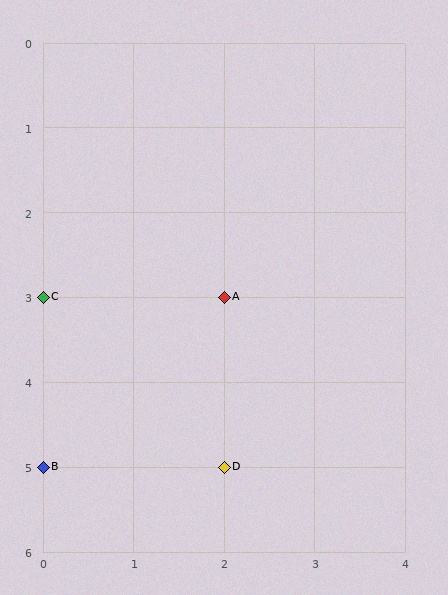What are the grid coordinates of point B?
Point B is at grid coordinates (0, 5).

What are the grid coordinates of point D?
Point D is at grid coordinates (2, 5).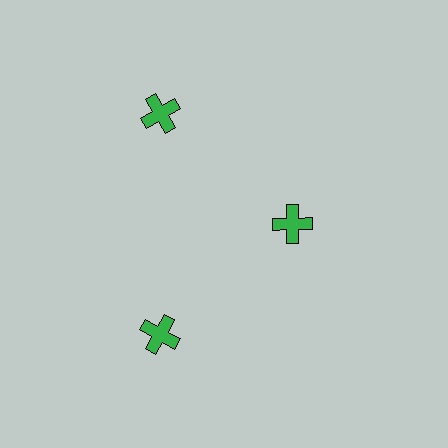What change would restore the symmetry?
The symmetry would be restored by moving it outward, back onto the ring so that all 3 crosses sit at equal angles and equal distance from the center.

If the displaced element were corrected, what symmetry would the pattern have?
It would have 3-fold rotational symmetry — the pattern would map onto itself every 120 degrees.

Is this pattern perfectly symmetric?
No. The 3 green crosses are arranged in a ring, but one element near the 3 o'clock position is pulled inward toward the center, breaking the 3-fold rotational symmetry.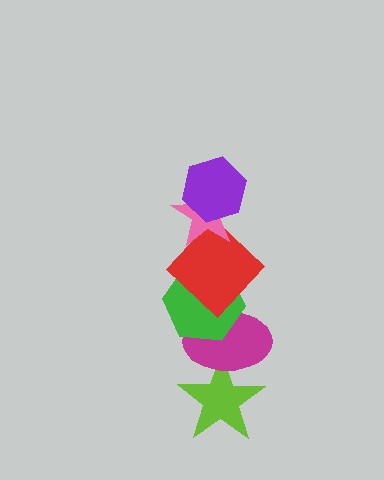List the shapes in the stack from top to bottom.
From top to bottom: the purple hexagon, the pink star, the red diamond, the green hexagon, the magenta ellipse, the lime star.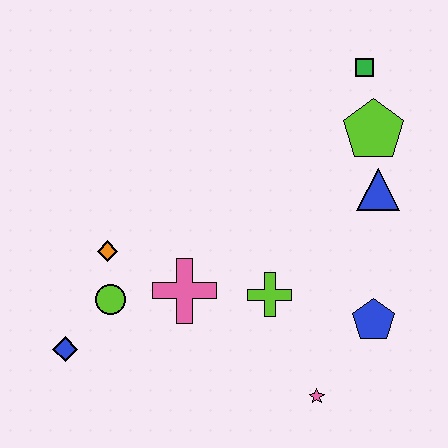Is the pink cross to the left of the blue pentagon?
Yes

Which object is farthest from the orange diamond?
The green square is farthest from the orange diamond.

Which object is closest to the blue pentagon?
The pink star is closest to the blue pentagon.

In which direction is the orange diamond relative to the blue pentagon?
The orange diamond is to the left of the blue pentagon.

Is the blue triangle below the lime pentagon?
Yes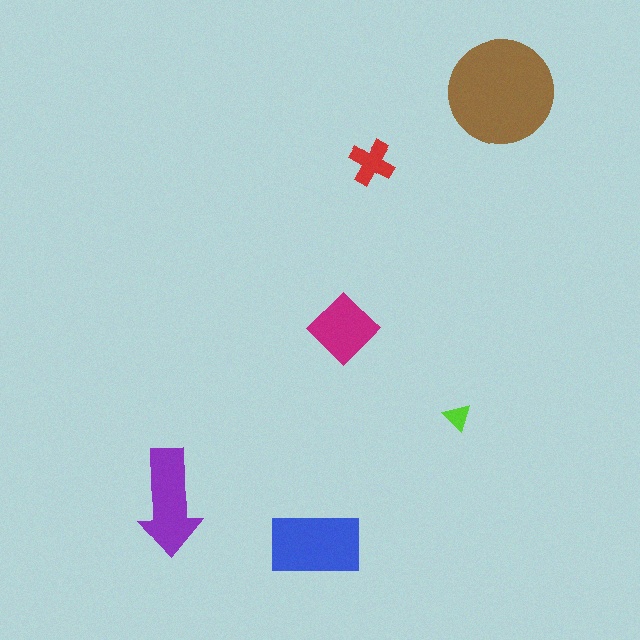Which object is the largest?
The brown circle.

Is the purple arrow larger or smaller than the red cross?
Larger.